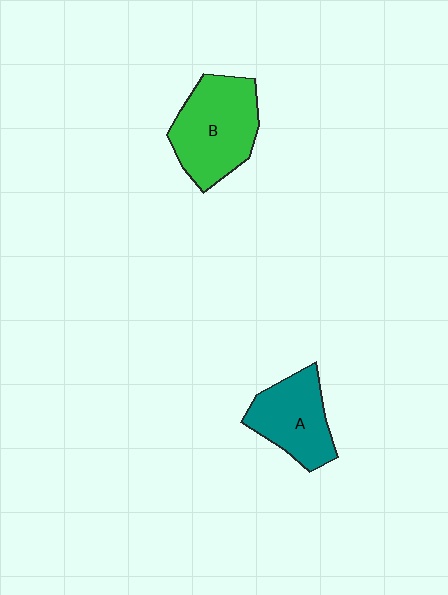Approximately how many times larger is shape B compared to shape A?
Approximately 1.3 times.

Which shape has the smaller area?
Shape A (teal).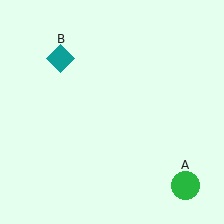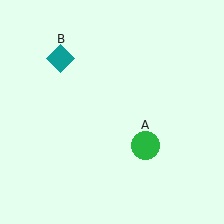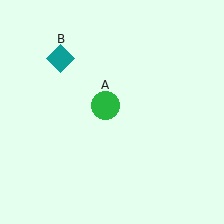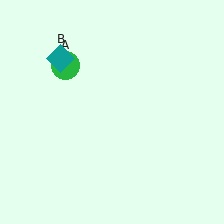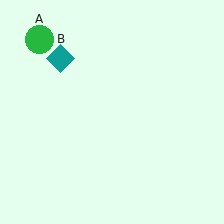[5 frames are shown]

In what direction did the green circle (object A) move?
The green circle (object A) moved up and to the left.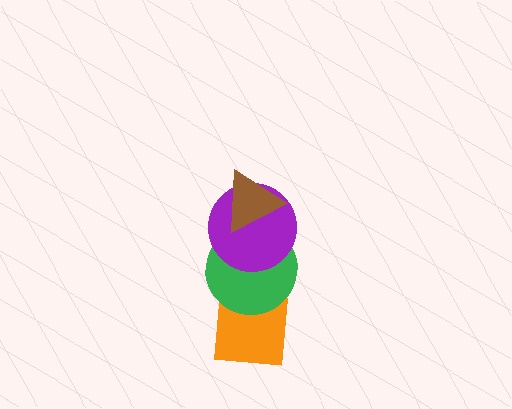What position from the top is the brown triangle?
The brown triangle is 1st from the top.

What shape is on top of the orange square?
The green circle is on top of the orange square.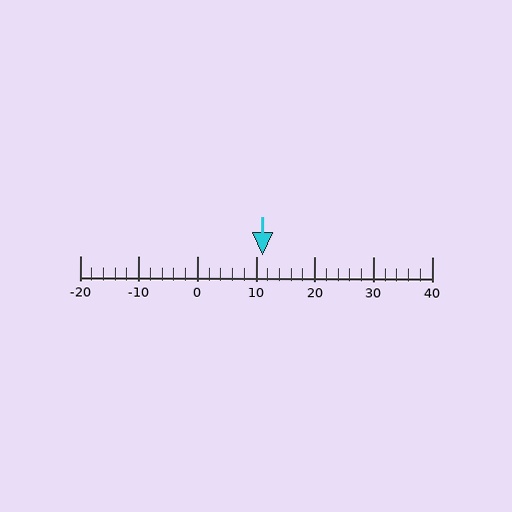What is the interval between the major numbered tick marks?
The major tick marks are spaced 10 units apart.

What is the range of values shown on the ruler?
The ruler shows values from -20 to 40.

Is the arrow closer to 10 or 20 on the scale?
The arrow is closer to 10.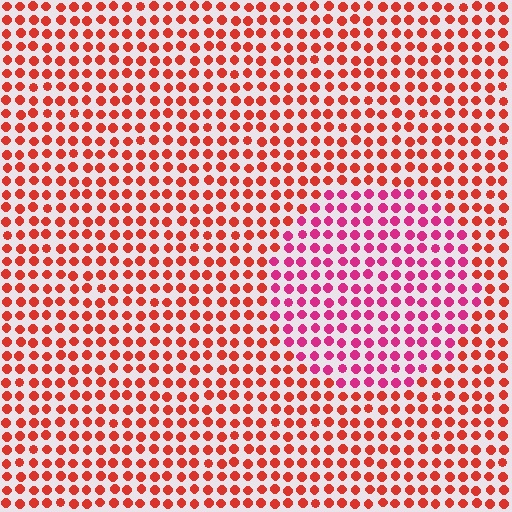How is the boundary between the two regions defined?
The boundary is defined purely by a slight shift in hue (about 36 degrees). Spacing, size, and orientation are identical on both sides.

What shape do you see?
I see a circle.